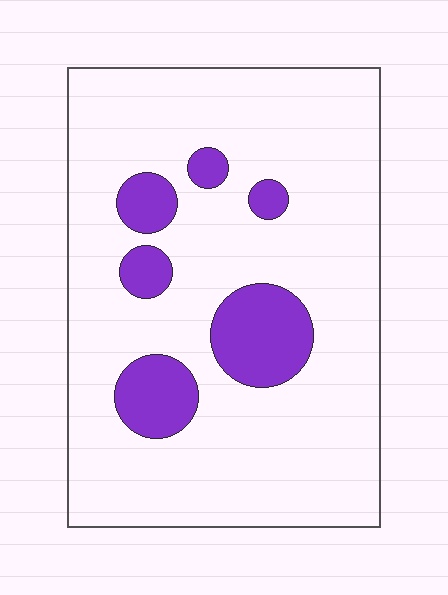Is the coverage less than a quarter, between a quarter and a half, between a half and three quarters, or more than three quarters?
Less than a quarter.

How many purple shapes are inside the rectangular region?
6.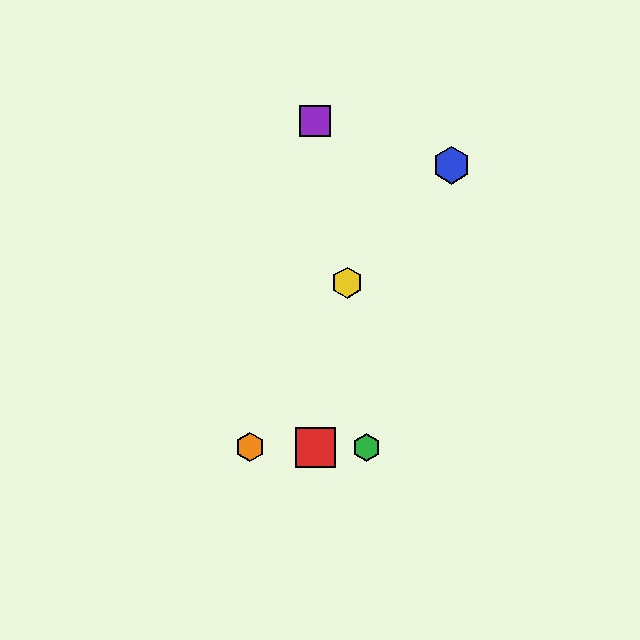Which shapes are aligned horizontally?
The red square, the green hexagon, the orange hexagon are aligned horizontally.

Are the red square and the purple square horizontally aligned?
No, the red square is at y≈447 and the purple square is at y≈121.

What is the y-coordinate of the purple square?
The purple square is at y≈121.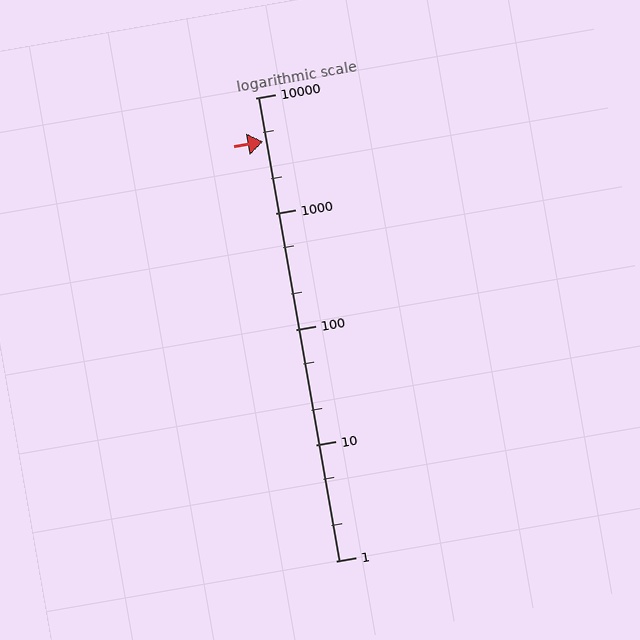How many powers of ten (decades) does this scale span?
The scale spans 4 decades, from 1 to 10000.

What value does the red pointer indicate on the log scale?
The pointer indicates approximately 4200.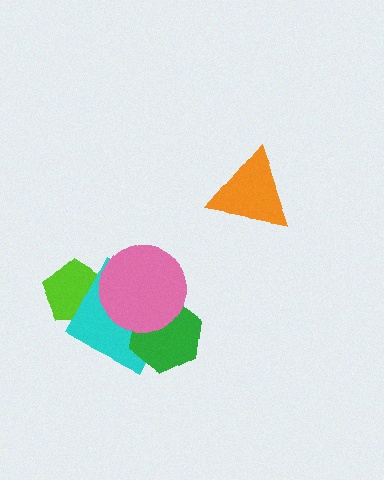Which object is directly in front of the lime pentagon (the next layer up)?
The cyan square is directly in front of the lime pentagon.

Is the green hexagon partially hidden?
Yes, it is partially covered by another shape.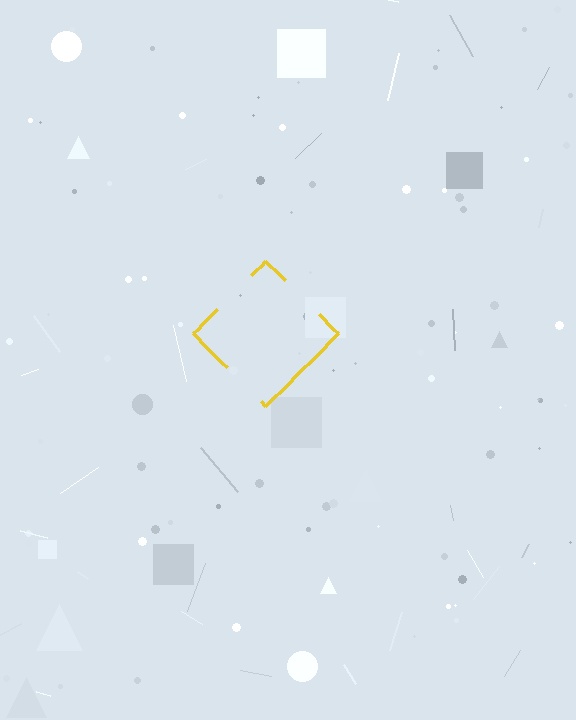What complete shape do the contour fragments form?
The contour fragments form a diamond.